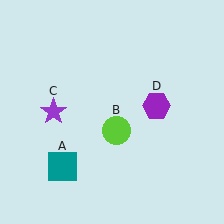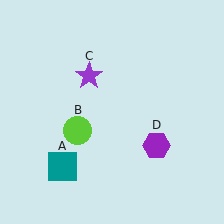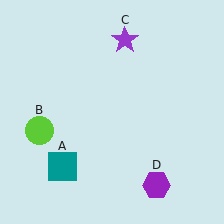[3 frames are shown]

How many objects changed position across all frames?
3 objects changed position: lime circle (object B), purple star (object C), purple hexagon (object D).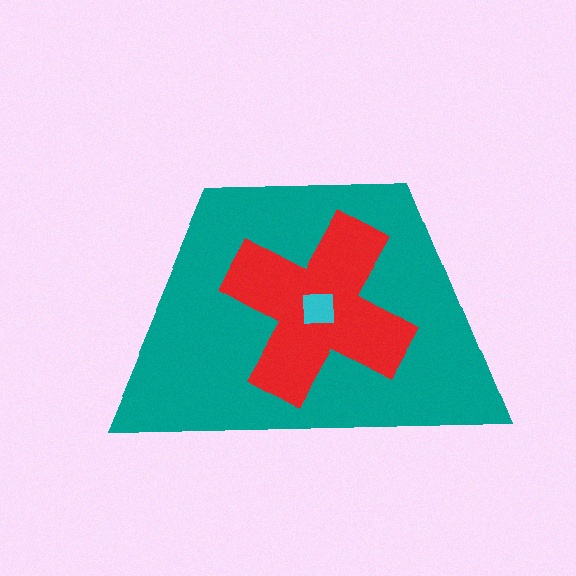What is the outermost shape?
The teal trapezoid.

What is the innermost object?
The cyan square.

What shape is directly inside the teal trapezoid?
The red cross.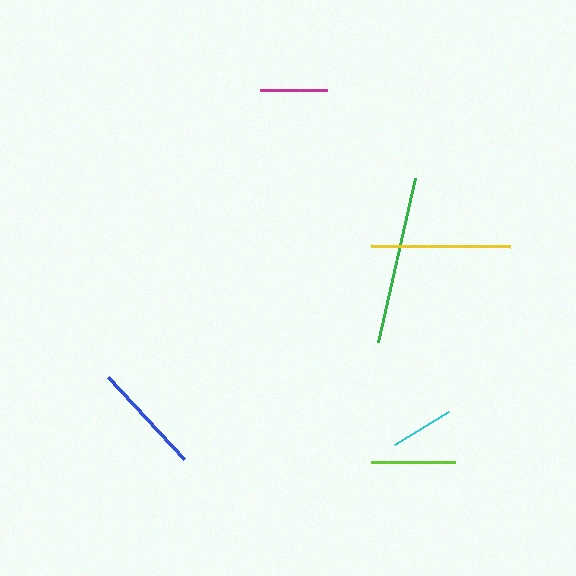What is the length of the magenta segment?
The magenta segment is approximately 67 pixels long.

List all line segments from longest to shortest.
From longest to shortest: green, yellow, blue, lime, magenta, cyan.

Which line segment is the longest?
The green line is the longest at approximately 169 pixels.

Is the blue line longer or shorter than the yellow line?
The yellow line is longer than the blue line.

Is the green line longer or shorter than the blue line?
The green line is longer than the blue line.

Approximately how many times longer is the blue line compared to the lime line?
The blue line is approximately 1.3 times the length of the lime line.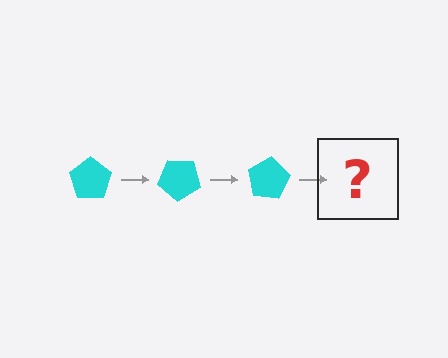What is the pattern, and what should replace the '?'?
The pattern is that the pentagon rotates 40 degrees each step. The '?' should be a cyan pentagon rotated 120 degrees.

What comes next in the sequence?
The next element should be a cyan pentagon rotated 120 degrees.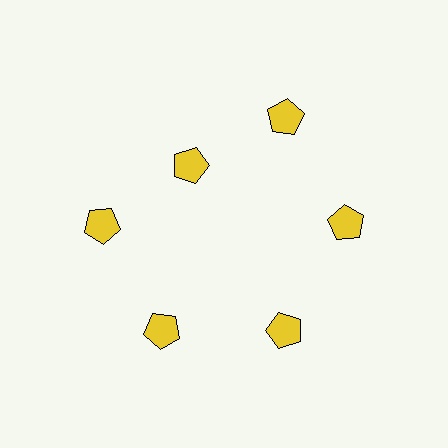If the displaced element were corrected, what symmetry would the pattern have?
It would have 6-fold rotational symmetry — the pattern would map onto itself every 60 degrees.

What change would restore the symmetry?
The symmetry would be restored by moving it outward, back onto the ring so that all 6 pentagons sit at equal angles and equal distance from the center.